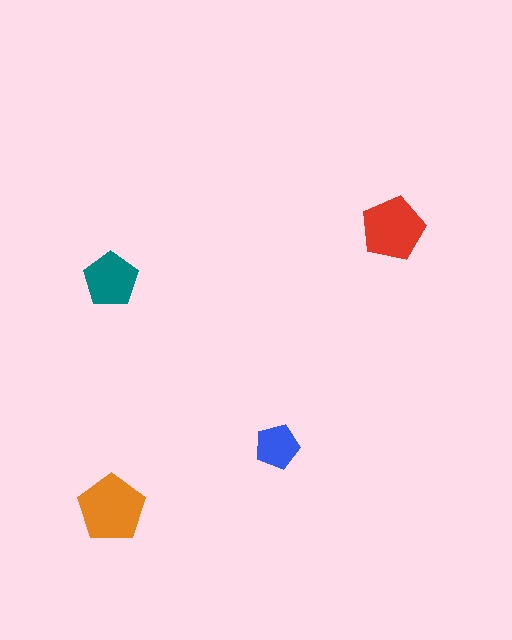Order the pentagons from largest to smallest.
the orange one, the red one, the teal one, the blue one.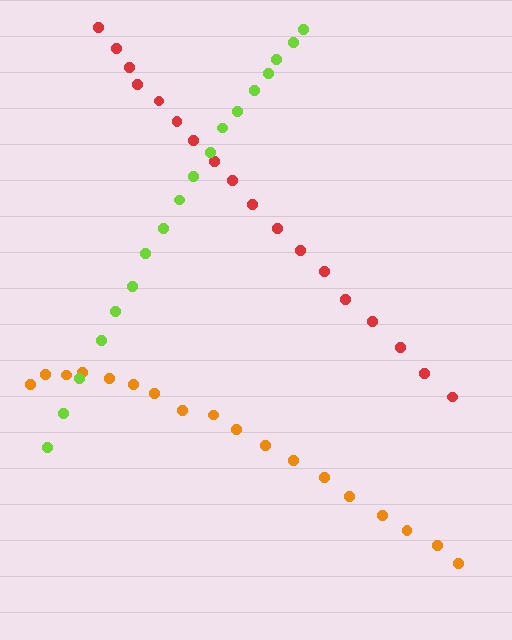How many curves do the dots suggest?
There are 3 distinct paths.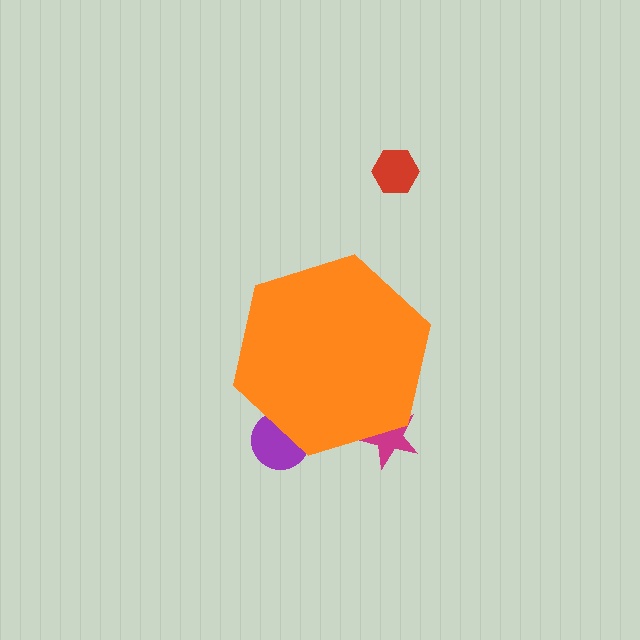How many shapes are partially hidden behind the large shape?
2 shapes are partially hidden.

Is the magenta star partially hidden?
Yes, the magenta star is partially hidden behind the orange hexagon.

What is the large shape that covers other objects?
An orange hexagon.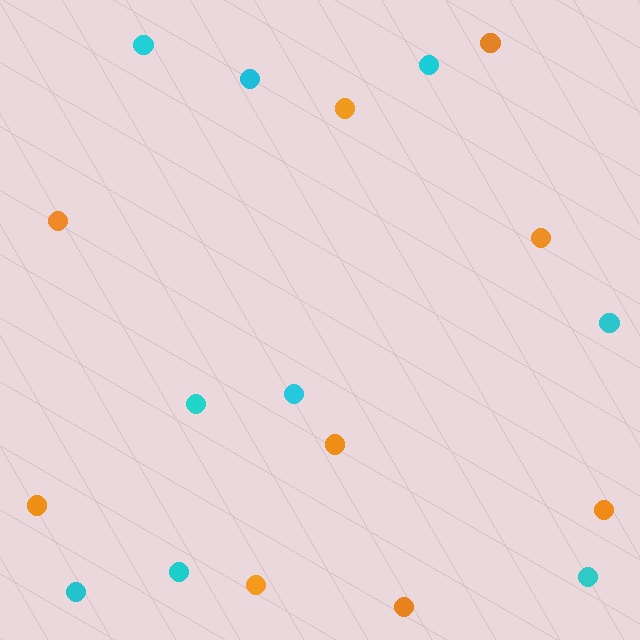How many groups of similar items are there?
There are 2 groups: one group of orange circles (9) and one group of cyan circles (9).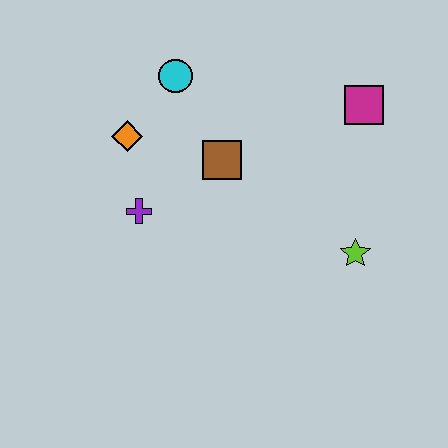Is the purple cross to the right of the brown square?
No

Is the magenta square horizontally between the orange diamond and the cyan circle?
No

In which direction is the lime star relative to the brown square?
The lime star is to the right of the brown square.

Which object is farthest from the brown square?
The lime star is farthest from the brown square.